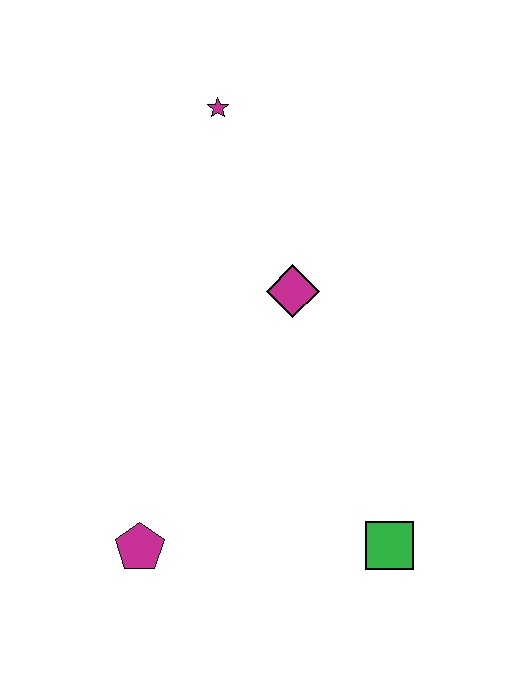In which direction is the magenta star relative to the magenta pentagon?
The magenta star is above the magenta pentagon.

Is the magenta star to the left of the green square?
Yes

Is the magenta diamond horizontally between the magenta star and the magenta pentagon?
No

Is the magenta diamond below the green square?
No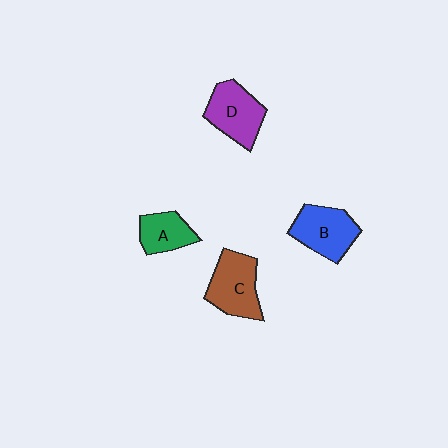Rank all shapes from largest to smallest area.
From largest to smallest: C (brown), B (blue), D (purple), A (green).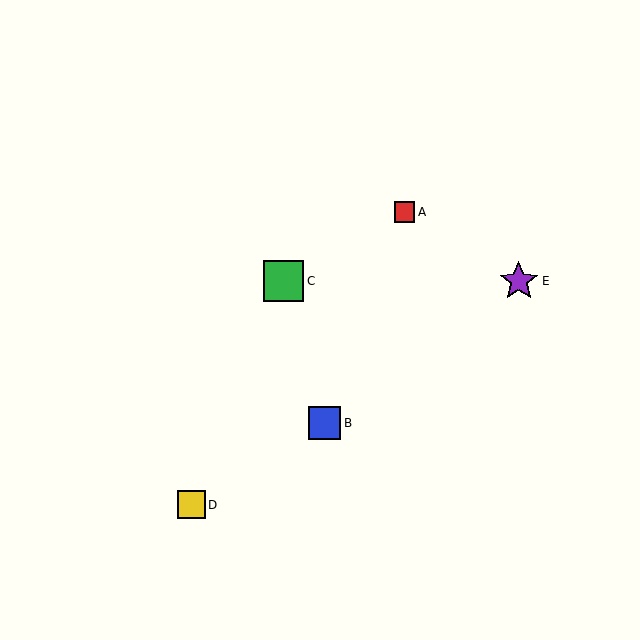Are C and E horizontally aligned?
Yes, both are at y≈281.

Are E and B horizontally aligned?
No, E is at y≈281 and B is at y≈423.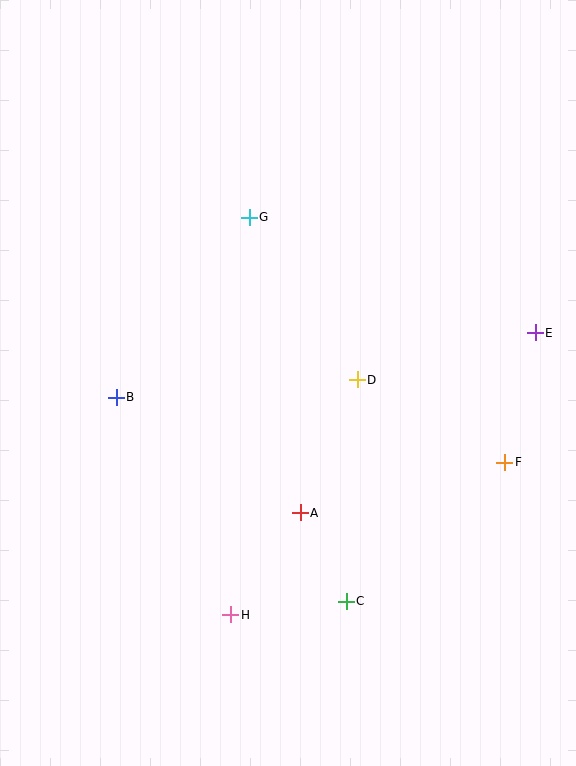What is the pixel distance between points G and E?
The distance between G and E is 308 pixels.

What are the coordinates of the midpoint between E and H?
The midpoint between E and H is at (383, 474).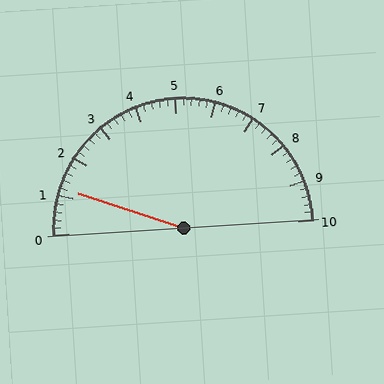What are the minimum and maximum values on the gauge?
The gauge ranges from 0 to 10.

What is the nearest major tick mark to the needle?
The nearest major tick mark is 1.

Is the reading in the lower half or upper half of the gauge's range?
The reading is in the lower half of the range (0 to 10).